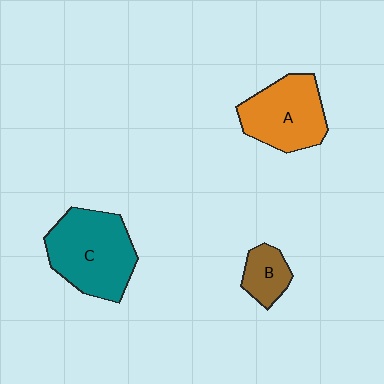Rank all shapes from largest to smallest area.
From largest to smallest: C (teal), A (orange), B (brown).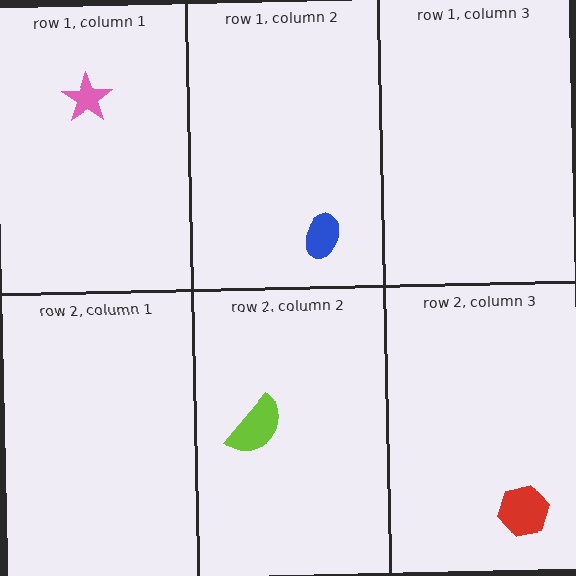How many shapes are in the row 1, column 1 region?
1.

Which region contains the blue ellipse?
The row 1, column 2 region.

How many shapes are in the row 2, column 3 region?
1.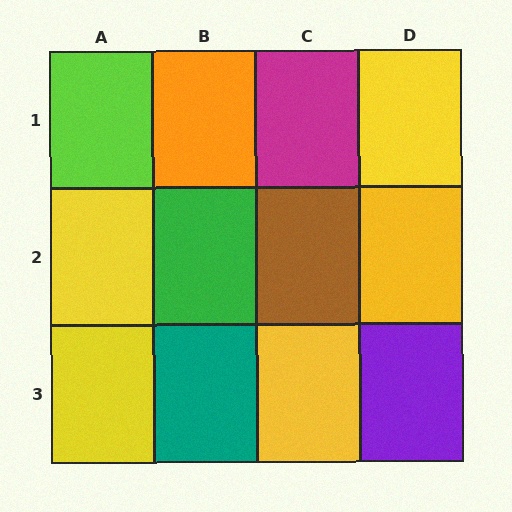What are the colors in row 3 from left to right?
Yellow, teal, yellow, purple.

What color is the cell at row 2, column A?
Yellow.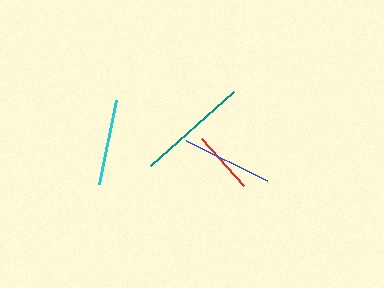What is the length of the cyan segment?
The cyan segment is approximately 85 pixels long.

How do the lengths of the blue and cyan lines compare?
The blue and cyan lines are approximately the same length.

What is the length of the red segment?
The red segment is approximately 63 pixels long.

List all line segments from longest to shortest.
From longest to shortest: teal, blue, cyan, red.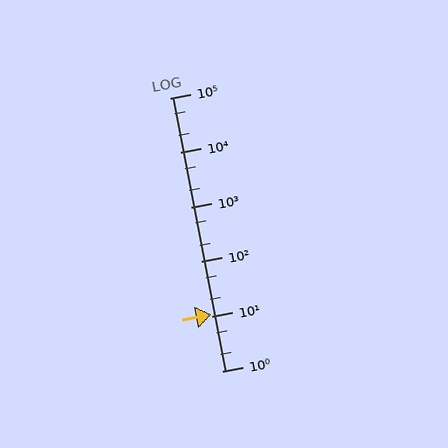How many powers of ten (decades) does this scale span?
The scale spans 5 decades, from 1 to 100000.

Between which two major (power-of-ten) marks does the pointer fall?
The pointer is between 10 and 100.